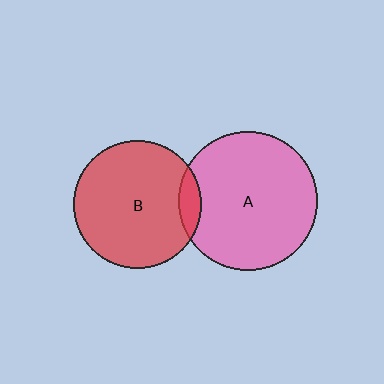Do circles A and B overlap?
Yes.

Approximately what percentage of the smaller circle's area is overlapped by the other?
Approximately 10%.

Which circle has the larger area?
Circle A (pink).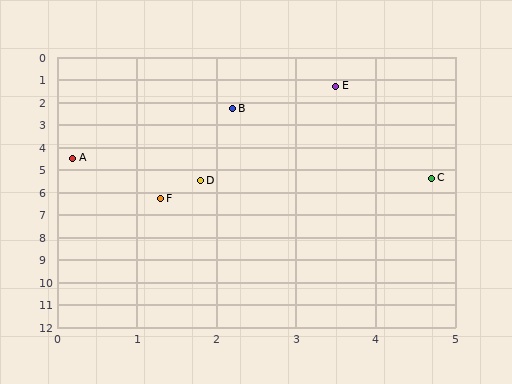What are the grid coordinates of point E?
Point E is at approximately (3.5, 1.3).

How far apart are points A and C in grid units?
Points A and C are about 4.6 grid units apart.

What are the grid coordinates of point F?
Point F is at approximately (1.3, 6.3).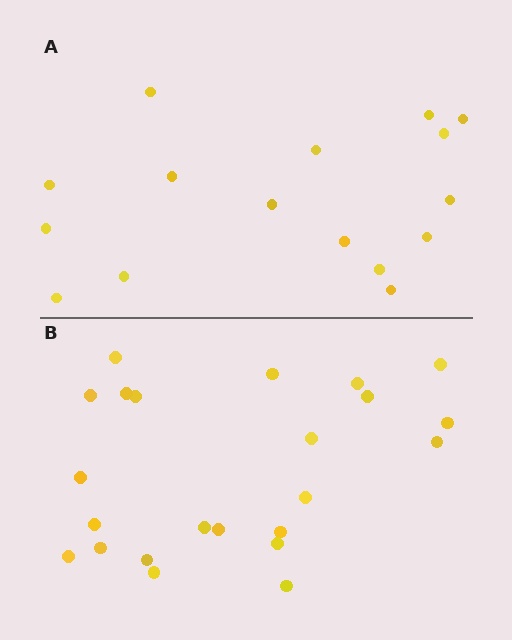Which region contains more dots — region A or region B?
Region B (the bottom region) has more dots.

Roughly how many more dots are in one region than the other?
Region B has roughly 8 or so more dots than region A.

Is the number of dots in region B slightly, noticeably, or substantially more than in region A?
Region B has noticeably more, but not dramatically so. The ratio is roughly 1.4 to 1.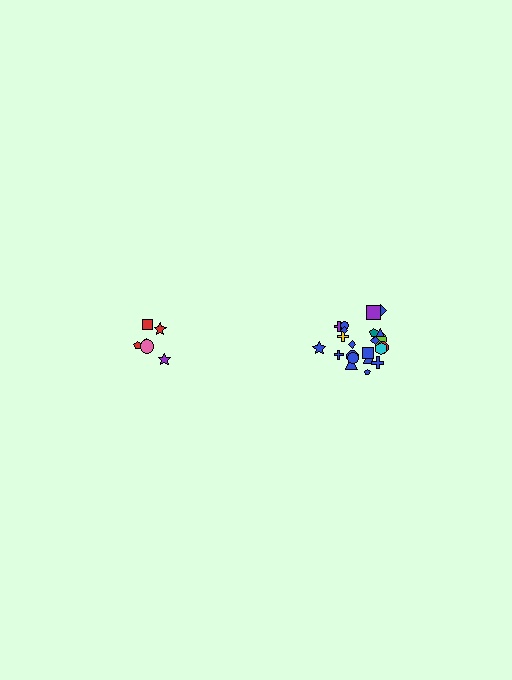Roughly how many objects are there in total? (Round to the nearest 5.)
Roughly 30 objects in total.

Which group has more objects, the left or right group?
The right group.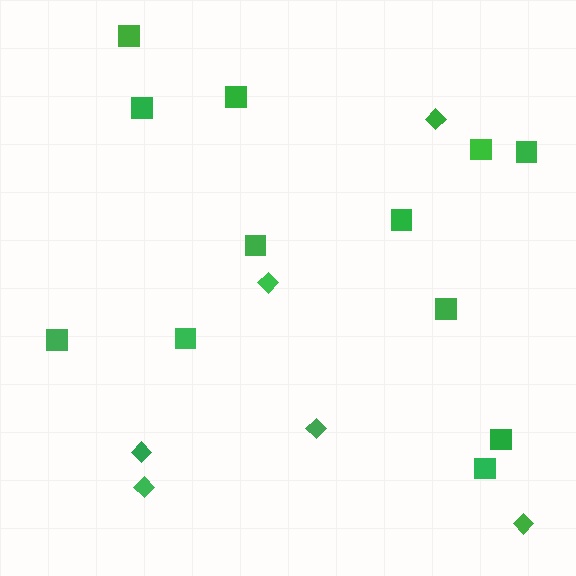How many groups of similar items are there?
There are 2 groups: one group of squares (12) and one group of diamonds (6).